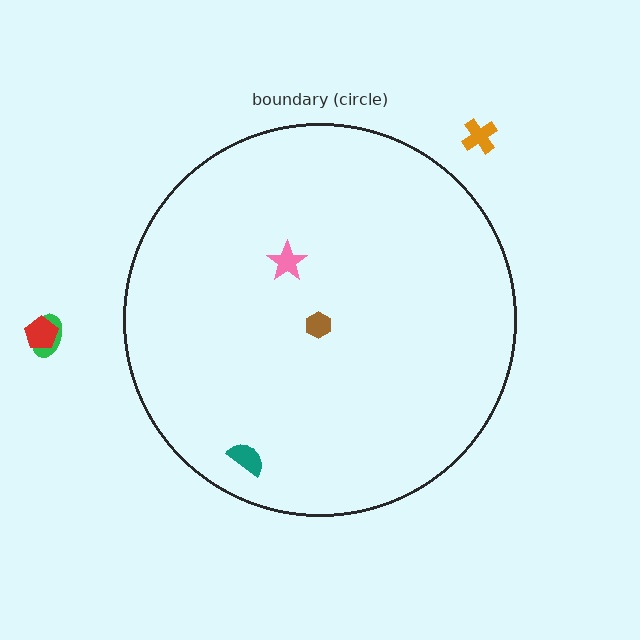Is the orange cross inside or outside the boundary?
Outside.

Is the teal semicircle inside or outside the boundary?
Inside.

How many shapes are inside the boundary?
3 inside, 3 outside.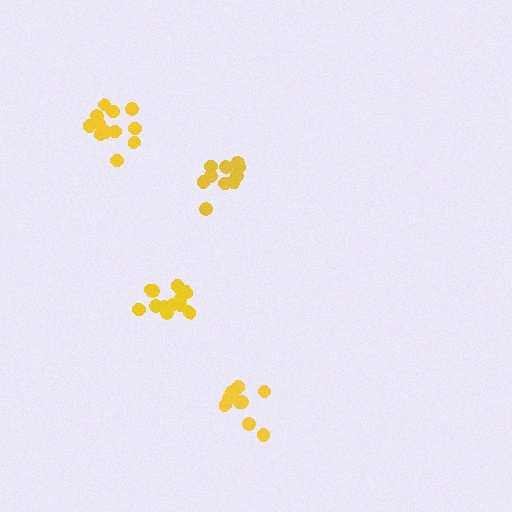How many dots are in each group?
Group 1: 13 dots, Group 2: 9 dots, Group 3: 10 dots, Group 4: 12 dots (44 total).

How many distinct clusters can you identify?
There are 4 distinct clusters.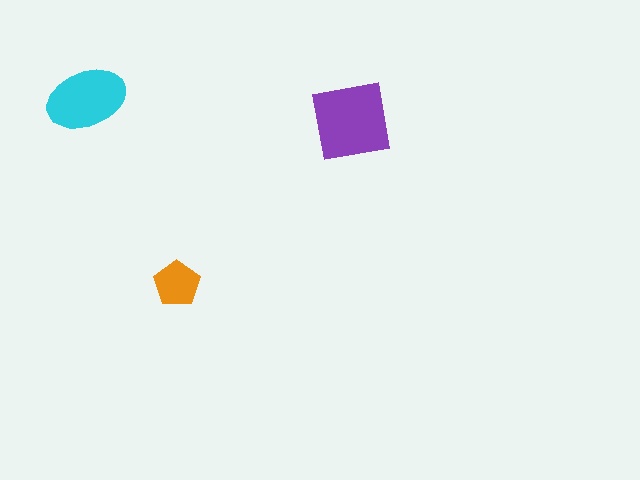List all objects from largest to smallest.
The purple square, the cyan ellipse, the orange pentagon.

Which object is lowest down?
The orange pentagon is bottommost.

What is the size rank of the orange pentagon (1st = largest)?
3rd.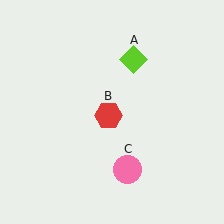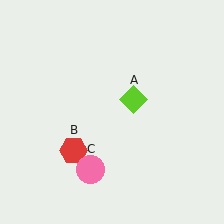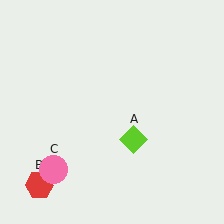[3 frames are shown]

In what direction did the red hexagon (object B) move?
The red hexagon (object B) moved down and to the left.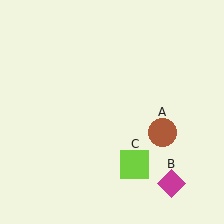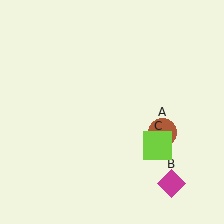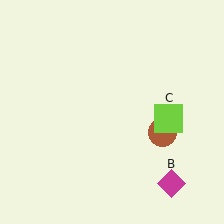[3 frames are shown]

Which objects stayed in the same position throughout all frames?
Brown circle (object A) and magenta diamond (object B) remained stationary.